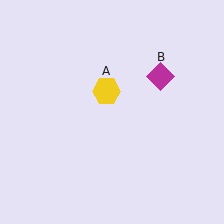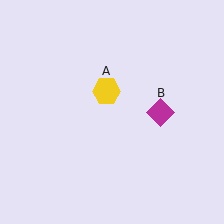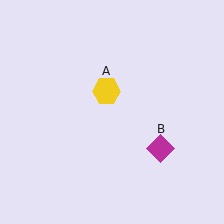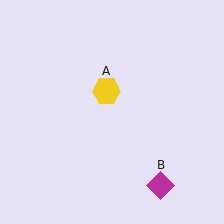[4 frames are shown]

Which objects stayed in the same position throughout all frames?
Yellow hexagon (object A) remained stationary.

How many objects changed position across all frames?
1 object changed position: magenta diamond (object B).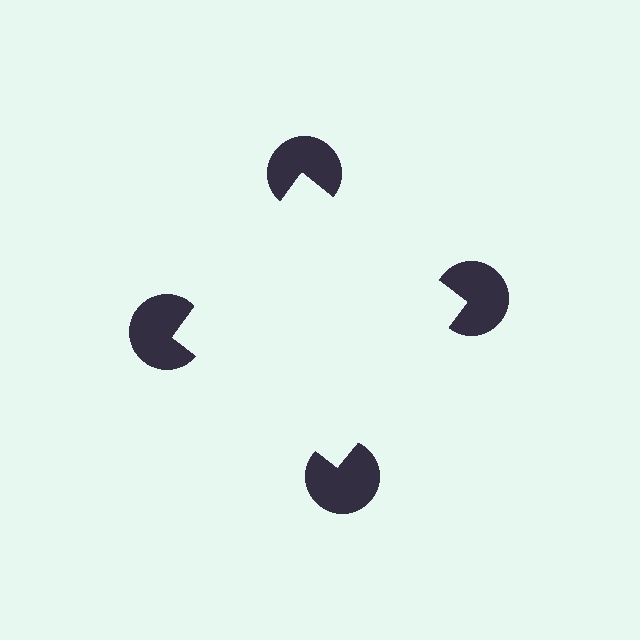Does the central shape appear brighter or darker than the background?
It typically appears slightly brighter than the background, even though no actual brightness change is drawn.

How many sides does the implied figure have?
4 sides.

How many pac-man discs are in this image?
There are 4 — one at each vertex of the illusory square.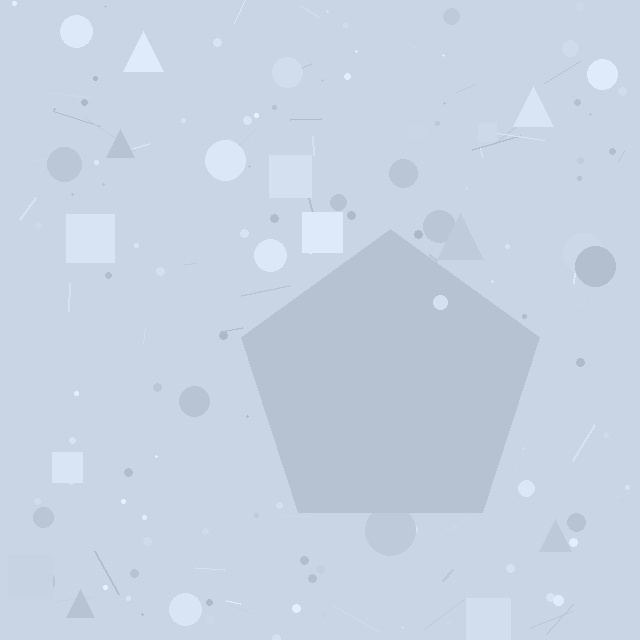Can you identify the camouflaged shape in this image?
The camouflaged shape is a pentagon.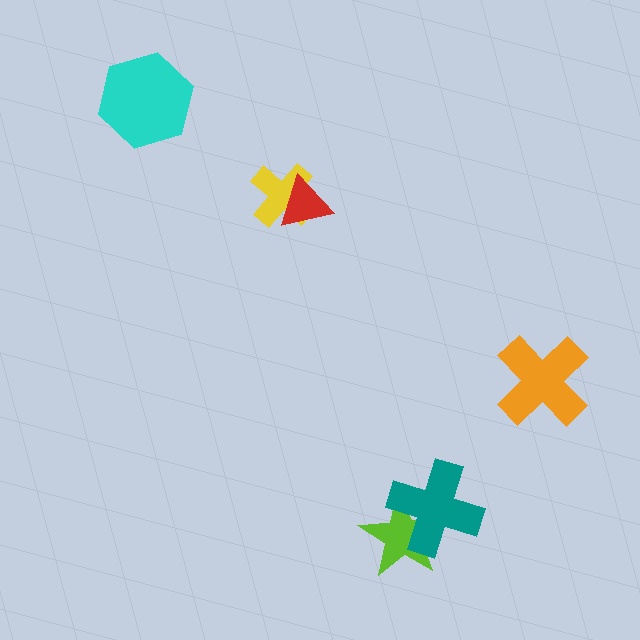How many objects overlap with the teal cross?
1 object overlaps with the teal cross.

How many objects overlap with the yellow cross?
1 object overlaps with the yellow cross.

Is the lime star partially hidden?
Yes, it is partially covered by another shape.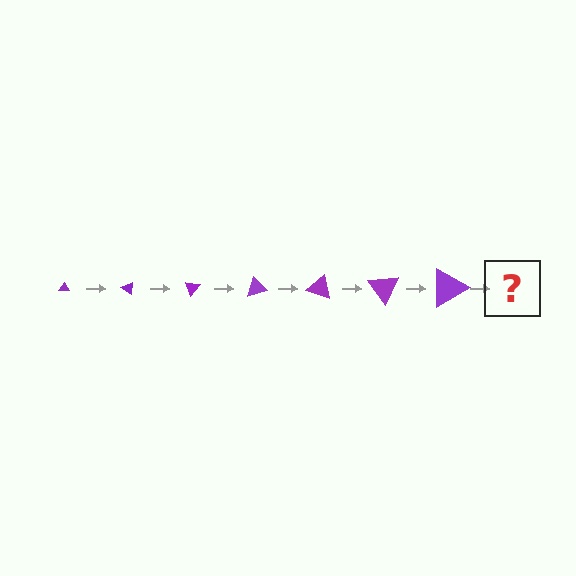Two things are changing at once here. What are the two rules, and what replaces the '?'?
The two rules are that the triangle grows larger each step and it rotates 35 degrees each step. The '?' should be a triangle, larger than the previous one and rotated 245 degrees from the start.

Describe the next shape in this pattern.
It should be a triangle, larger than the previous one and rotated 245 degrees from the start.